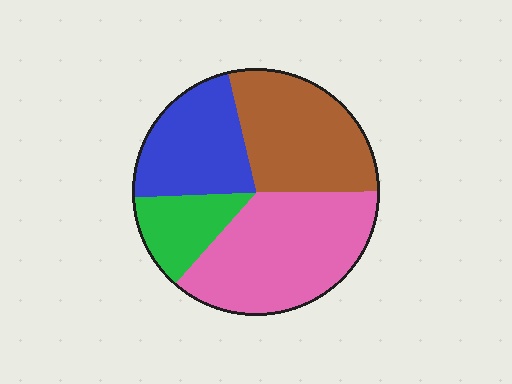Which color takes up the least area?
Green, at roughly 15%.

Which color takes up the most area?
Pink, at roughly 35%.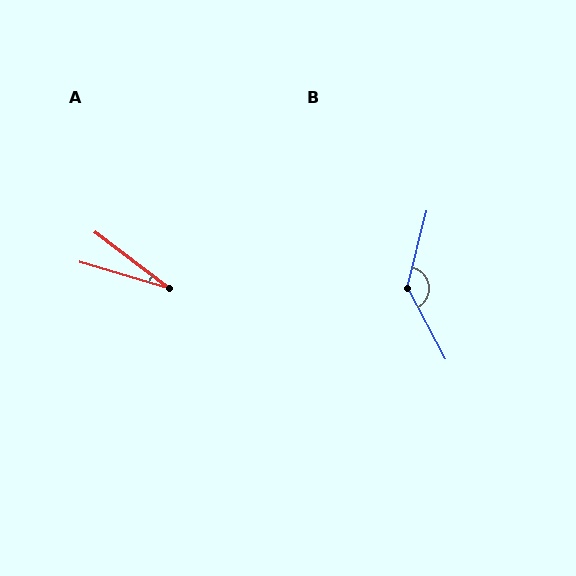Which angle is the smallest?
A, at approximately 21 degrees.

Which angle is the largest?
B, at approximately 138 degrees.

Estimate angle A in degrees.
Approximately 21 degrees.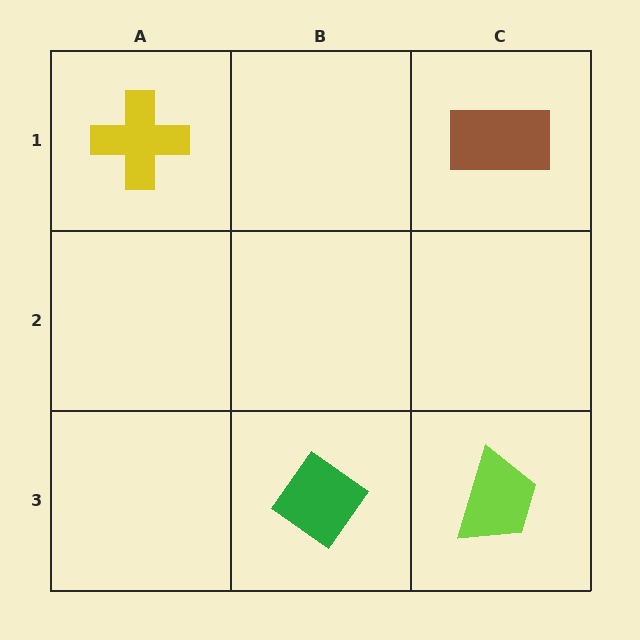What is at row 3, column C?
A lime trapezoid.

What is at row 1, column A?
A yellow cross.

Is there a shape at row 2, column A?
No, that cell is empty.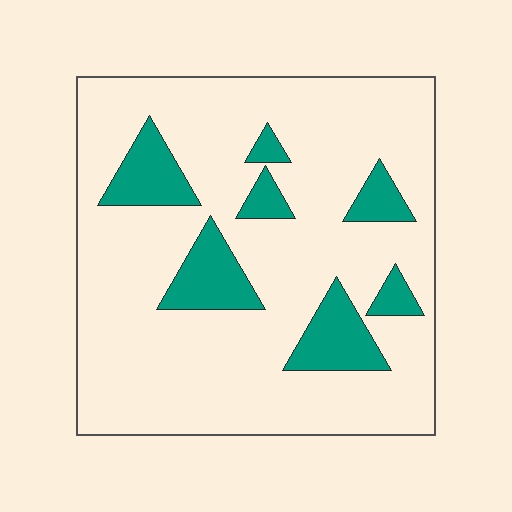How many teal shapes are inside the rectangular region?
7.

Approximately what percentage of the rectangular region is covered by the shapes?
Approximately 15%.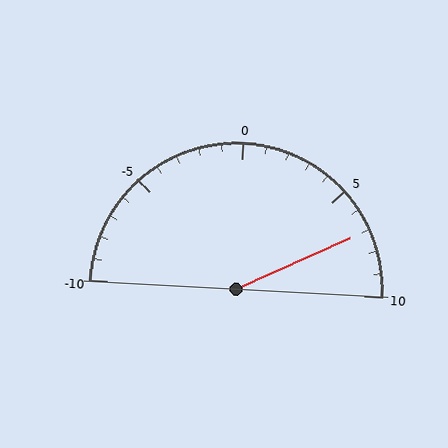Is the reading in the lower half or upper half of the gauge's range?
The reading is in the upper half of the range (-10 to 10).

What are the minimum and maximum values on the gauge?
The gauge ranges from -10 to 10.